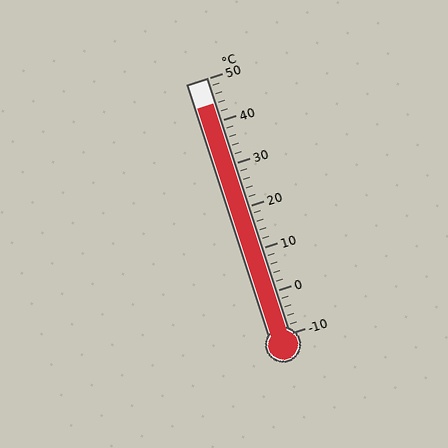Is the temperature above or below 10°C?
The temperature is above 10°C.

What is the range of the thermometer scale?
The thermometer scale ranges from -10°C to 50°C.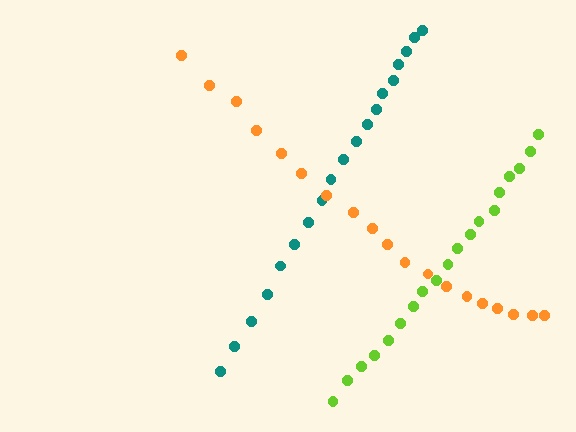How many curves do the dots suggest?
There are 3 distinct paths.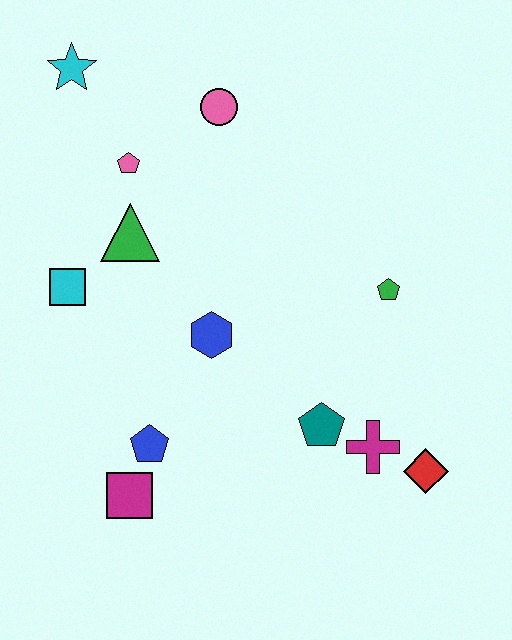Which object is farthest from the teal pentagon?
The cyan star is farthest from the teal pentagon.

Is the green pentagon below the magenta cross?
No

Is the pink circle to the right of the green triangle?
Yes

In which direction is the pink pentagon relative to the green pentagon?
The pink pentagon is to the left of the green pentagon.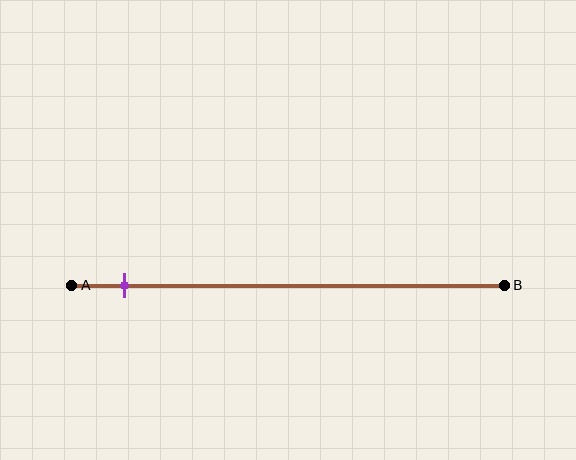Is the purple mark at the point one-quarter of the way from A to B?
No, the mark is at about 10% from A, not at the 25% one-quarter point.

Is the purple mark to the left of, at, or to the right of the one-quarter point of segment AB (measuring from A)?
The purple mark is to the left of the one-quarter point of segment AB.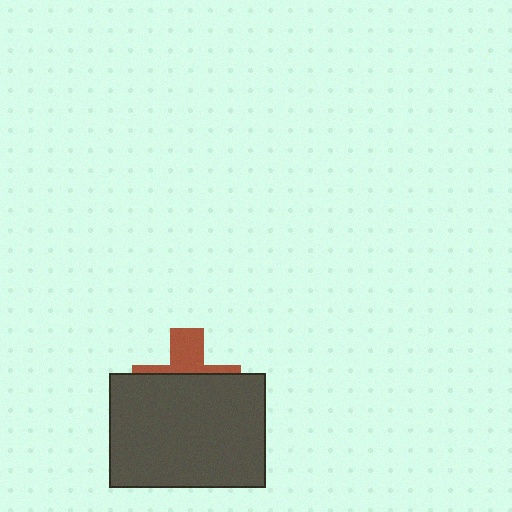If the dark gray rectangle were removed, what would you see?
You would see the complete brown cross.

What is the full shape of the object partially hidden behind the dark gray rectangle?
The partially hidden object is a brown cross.